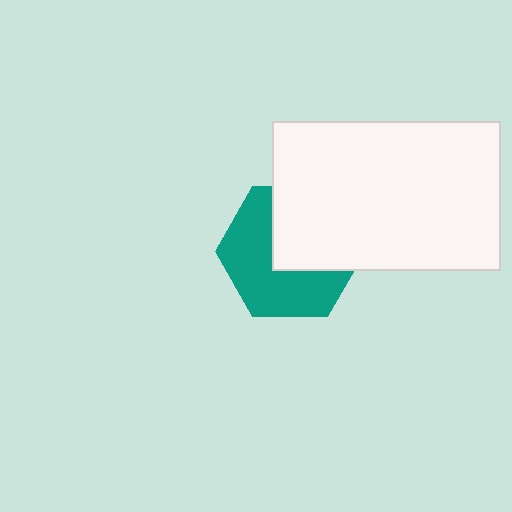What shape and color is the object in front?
The object in front is a white rectangle.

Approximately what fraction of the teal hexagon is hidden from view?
Roughly 45% of the teal hexagon is hidden behind the white rectangle.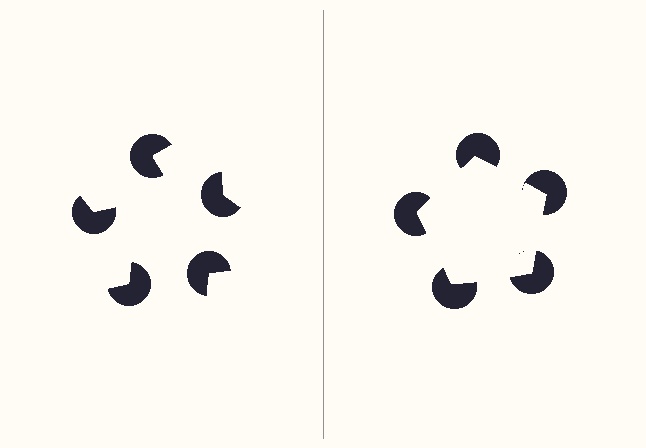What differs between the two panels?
The pac-man discs are positioned identically on both sides; only the wedge orientations differ. On the right they align to a pentagon; on the left they are misaligned.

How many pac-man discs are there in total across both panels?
10 — 5 on each side.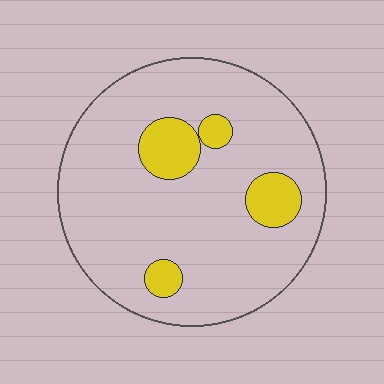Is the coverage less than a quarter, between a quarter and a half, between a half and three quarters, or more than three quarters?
Less than a quarter.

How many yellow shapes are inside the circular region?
4.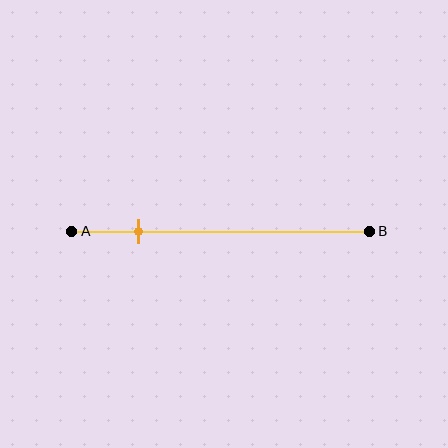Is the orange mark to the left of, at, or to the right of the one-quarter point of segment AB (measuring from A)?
The orange mark is approximately at the one-quarter point of segment AB.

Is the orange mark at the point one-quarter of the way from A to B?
Yes, the mark is approximately at the one-quarter point.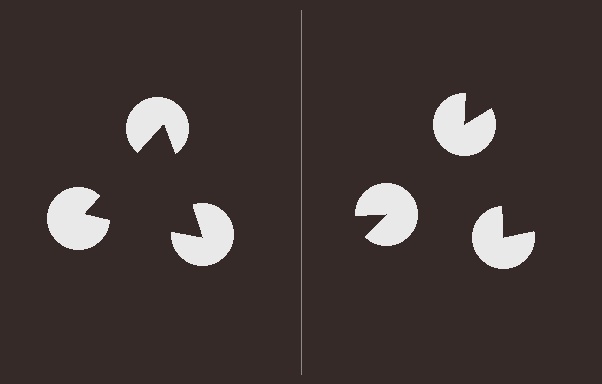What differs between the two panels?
The pac-man discs are positioned identically on both sides; only the wedge orientations differ. On the left they align to a triangle; on the right they are misaligned.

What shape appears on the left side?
An illusory triangle.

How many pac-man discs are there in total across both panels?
6 — 3 on each side.